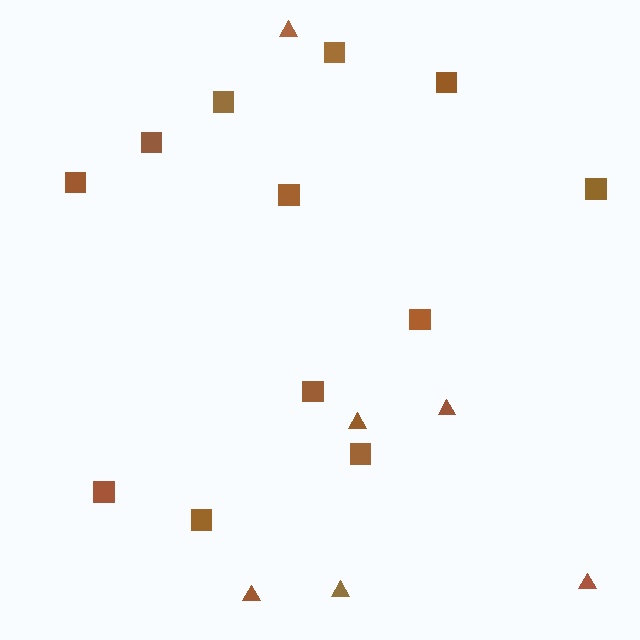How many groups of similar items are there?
There are 2 groups: one group of triangles (6) and one group of squares (12).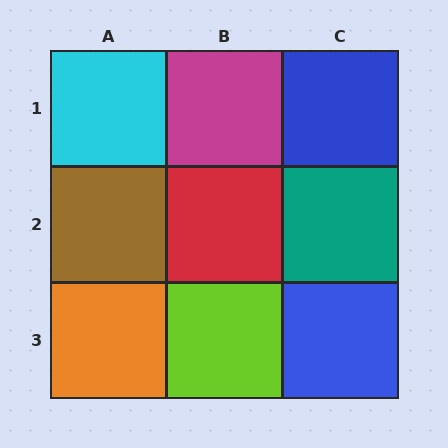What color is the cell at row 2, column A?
Brown.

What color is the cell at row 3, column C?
Blue.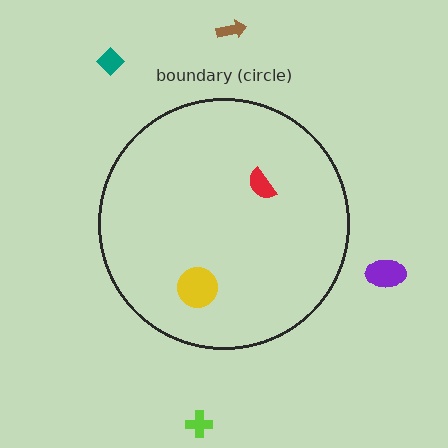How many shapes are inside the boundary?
2 inside, 4 outside.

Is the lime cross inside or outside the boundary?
Outside.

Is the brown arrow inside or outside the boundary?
Outside.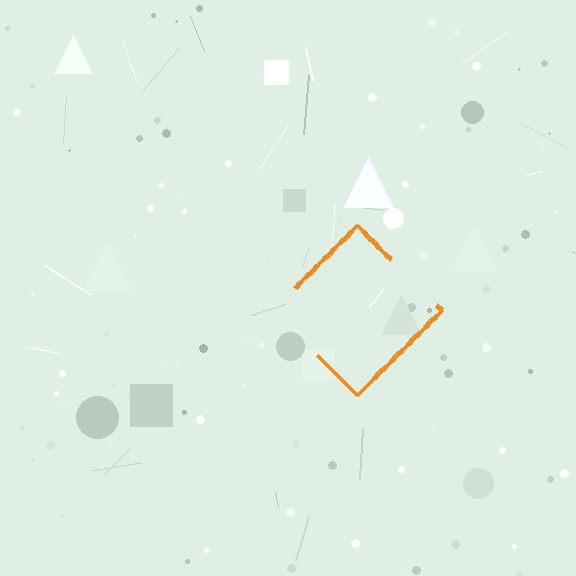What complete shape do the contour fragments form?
The contour fragments form a diamond.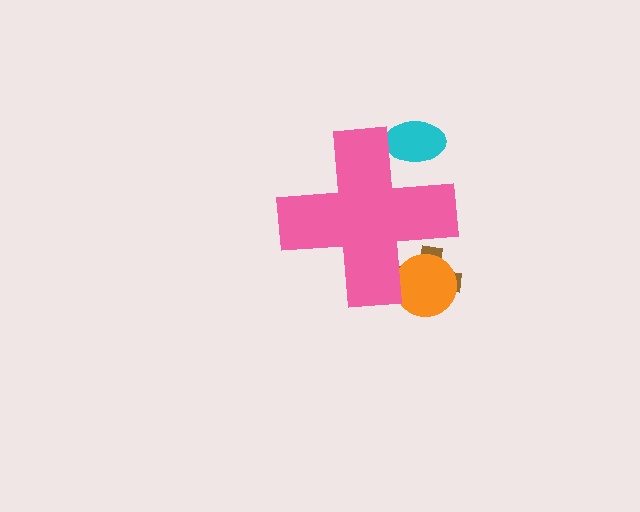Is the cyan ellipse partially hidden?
Yes, the cyan ellipse is partially hidden behind the pink cross.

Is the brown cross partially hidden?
Yes, the brown cross is partially hidden behind the pink cross.